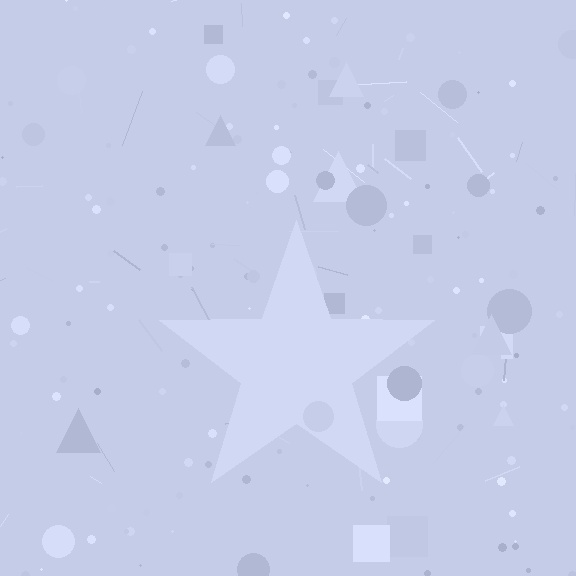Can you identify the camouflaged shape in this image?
The camouflaged shape is a star.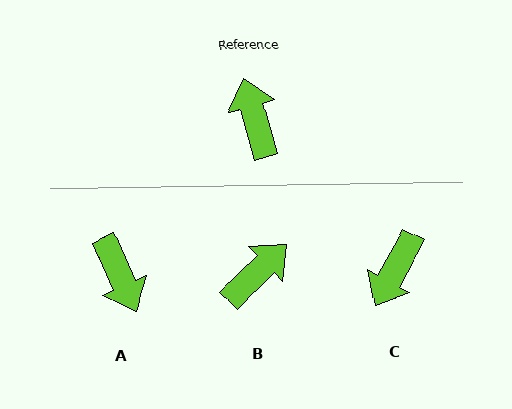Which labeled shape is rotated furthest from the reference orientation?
A, about 172 degrees away.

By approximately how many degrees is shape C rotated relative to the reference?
Approximately 136 degrees counter-clockwise.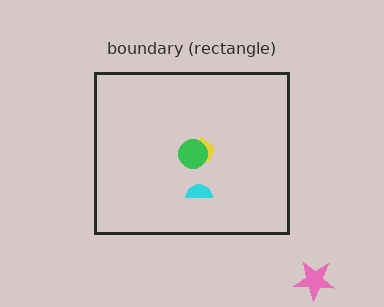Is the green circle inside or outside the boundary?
Inside.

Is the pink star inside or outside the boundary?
Outside.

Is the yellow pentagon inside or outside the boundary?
Inside.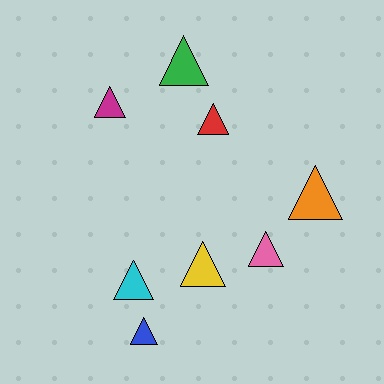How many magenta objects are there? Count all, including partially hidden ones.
There is 1 magenta object.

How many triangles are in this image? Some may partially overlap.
There are 8 triangles.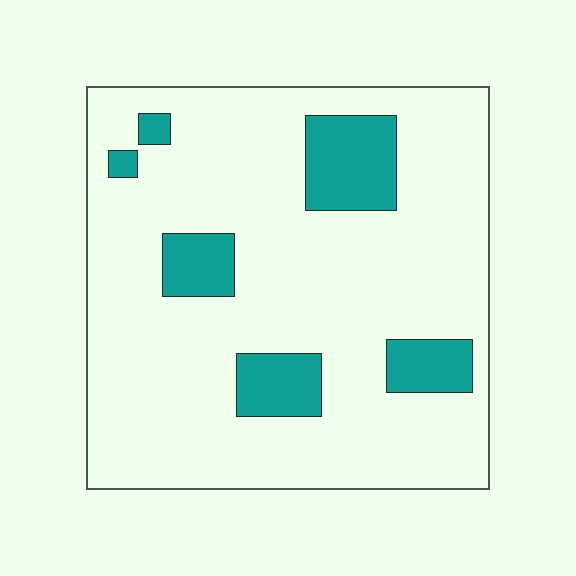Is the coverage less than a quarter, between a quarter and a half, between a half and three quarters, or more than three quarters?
Less than a quarter.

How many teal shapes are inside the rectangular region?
6.